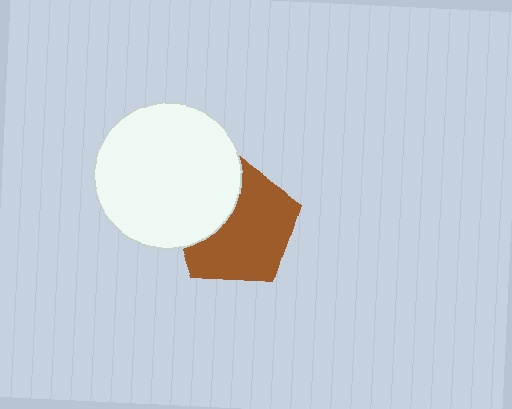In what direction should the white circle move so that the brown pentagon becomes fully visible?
The white circle should move left. That is the shortest direction to clear the overlap and leave the brown pentagon fully visible.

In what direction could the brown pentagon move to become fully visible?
The brown pentagon could move right. That would shift it out from behind the white circle entirely.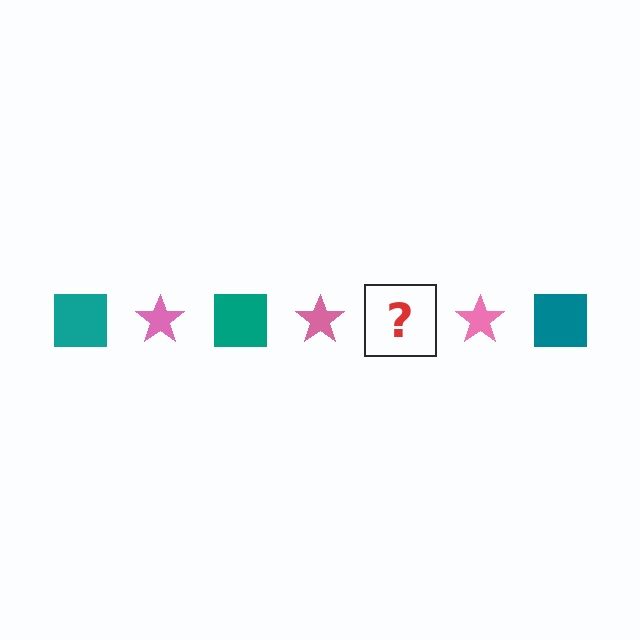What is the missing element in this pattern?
The missing element is a teal square.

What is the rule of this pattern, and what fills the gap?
The rule is that the pattern alternates between teal square and pink star. The gap should be filled with a teal square.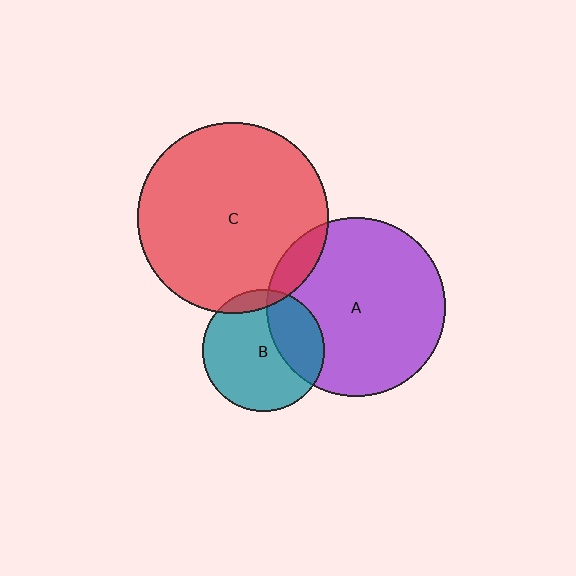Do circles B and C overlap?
Yes.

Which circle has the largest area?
Circle C (red).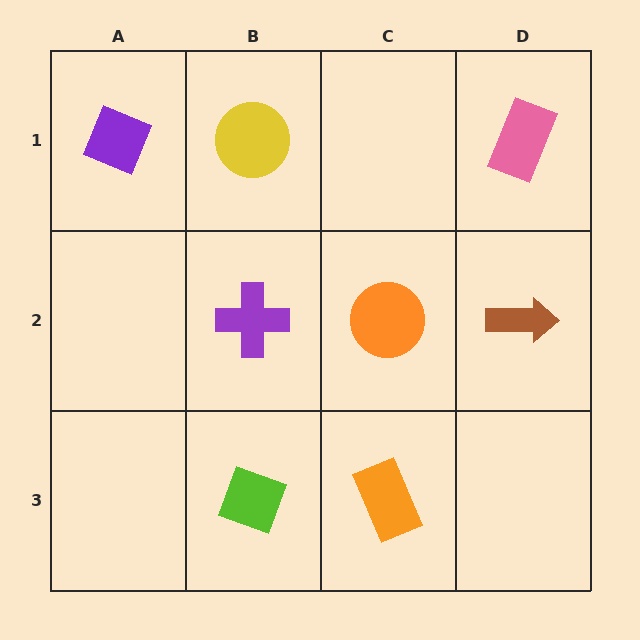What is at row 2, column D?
A brown arrow.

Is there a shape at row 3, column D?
No, that cell is empty.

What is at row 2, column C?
An orange circle.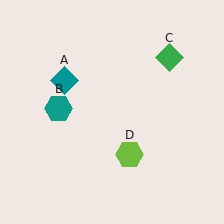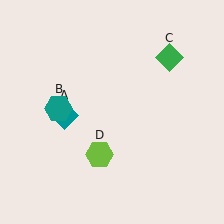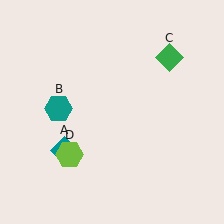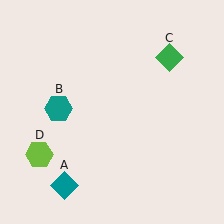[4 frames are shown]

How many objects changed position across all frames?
2 objects changed position: teal diamond (object A), lime hexagon (object D).